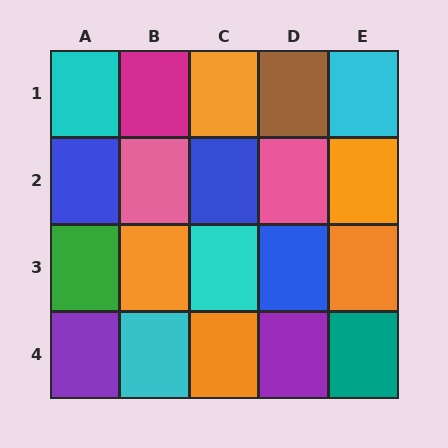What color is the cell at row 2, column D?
Pink.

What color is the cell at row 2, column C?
Blue.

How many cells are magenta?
1 cell is magenta.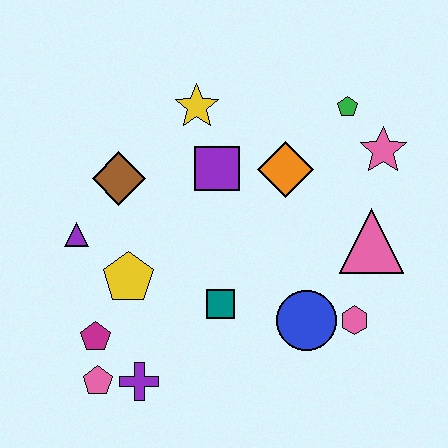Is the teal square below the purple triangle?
Yes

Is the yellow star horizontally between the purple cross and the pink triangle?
Yes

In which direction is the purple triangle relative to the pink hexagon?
The purple triangle is to the left of the pink hexagon.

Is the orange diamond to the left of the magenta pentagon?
No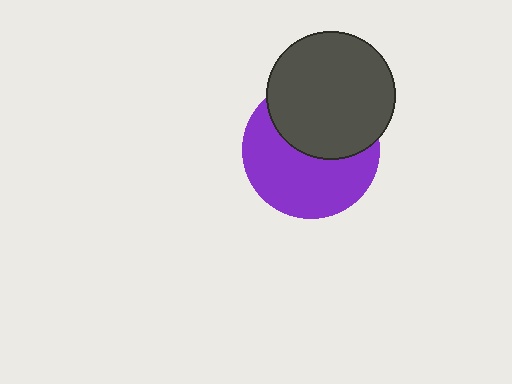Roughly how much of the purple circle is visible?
About half of it is visible (roughly 56%).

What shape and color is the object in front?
The object in front is a dark gray circle.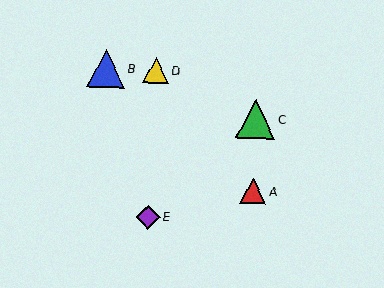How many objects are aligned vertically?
2 objects (A, C) are aligned vertically.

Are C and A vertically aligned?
Yes, both are at x≈256.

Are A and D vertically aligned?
No, A is at x≈253 and D is at x≈156.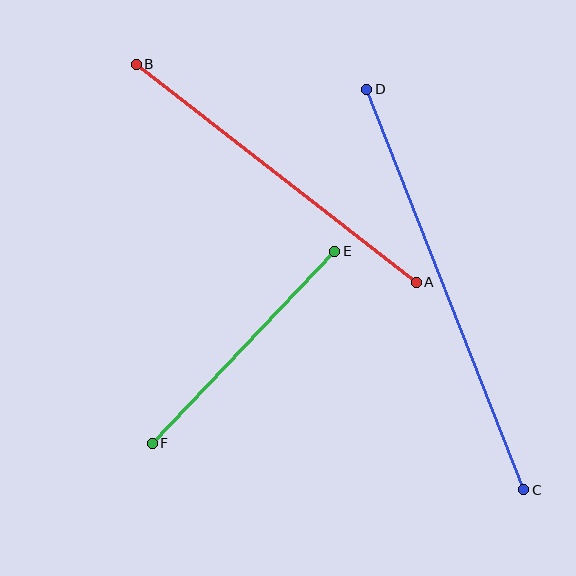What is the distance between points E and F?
The distance is approximately 265 pixels.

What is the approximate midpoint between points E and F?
The midpoint is at approximately (244, 347) pixels.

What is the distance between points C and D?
The distance is approximately 430 pixels.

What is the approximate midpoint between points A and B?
The midpoint is at approximately (276, 173) pixels.